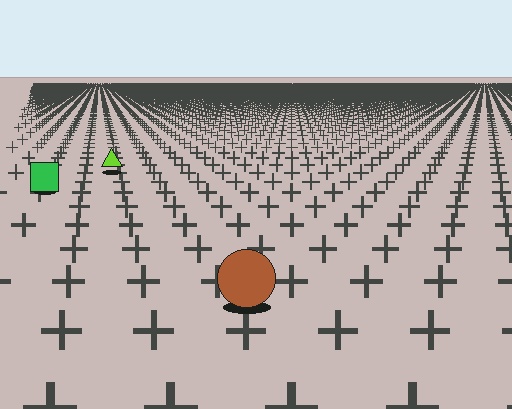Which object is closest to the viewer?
The brown circle is closest. The texture marks near it are larger and more spread out.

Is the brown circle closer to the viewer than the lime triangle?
Yes. The brown circle is closer — you can tell from the texture gradient: the ground texture is coarser near it.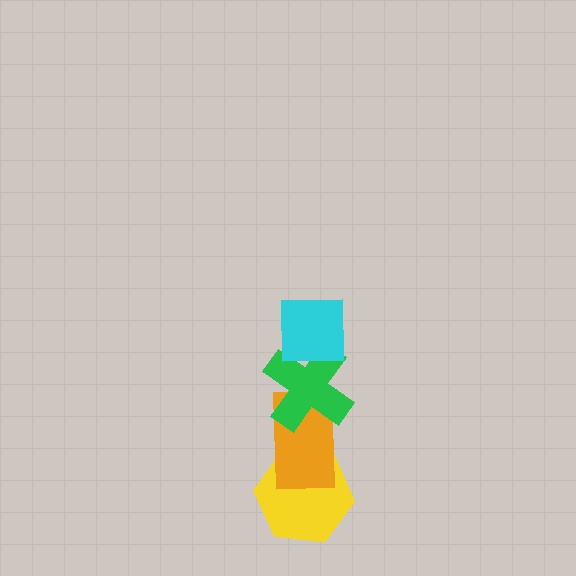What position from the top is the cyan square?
The cyan square is 1st from the top.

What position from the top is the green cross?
The green cross is 2nd from the top.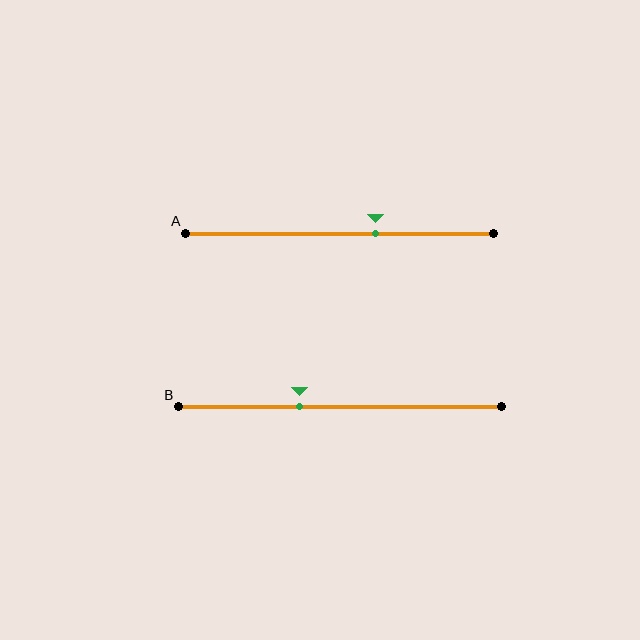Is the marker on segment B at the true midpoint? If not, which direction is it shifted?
No, the marker on segment B is shifted to the left by about 12% of the segment length.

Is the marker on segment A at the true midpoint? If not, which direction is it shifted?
No, the marker on segment A is shifted to the right by about 12% of the segment length.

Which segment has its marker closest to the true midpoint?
Segment A has its marker closest to the true midpoint.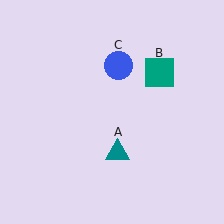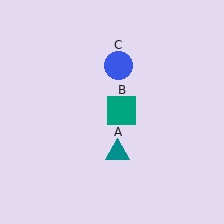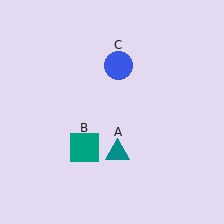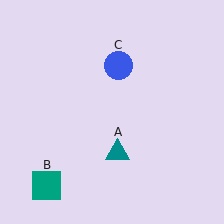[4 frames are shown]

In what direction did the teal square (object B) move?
The teal square (object B) moved down and to the left.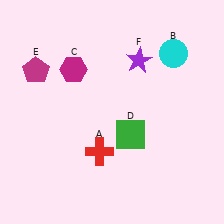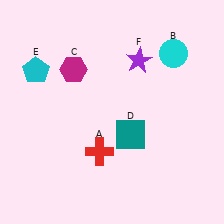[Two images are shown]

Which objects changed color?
D changed from green to teal. E changed from magenta to cyan.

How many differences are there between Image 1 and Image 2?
There are 2 differences between the two images.